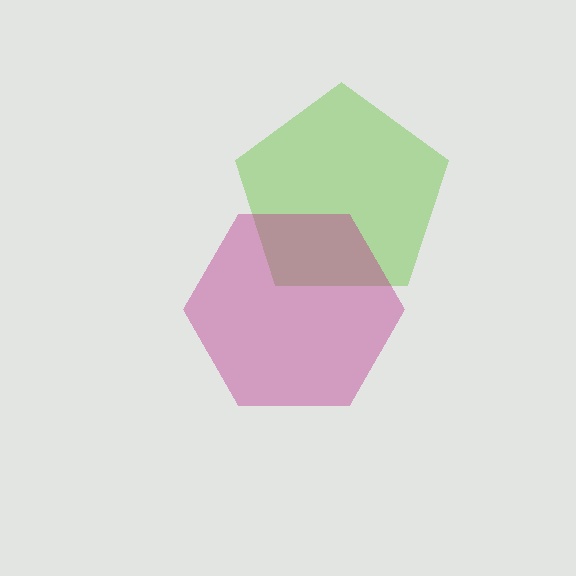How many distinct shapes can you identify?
There are 2 distinct shapes: a lime pentagon, a magenta hexagon.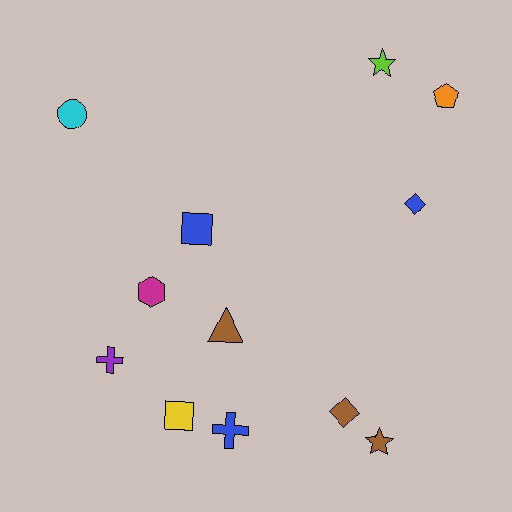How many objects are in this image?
There are 12 objects.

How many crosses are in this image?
There are 2 crosses.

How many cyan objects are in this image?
There is 1 cyan object.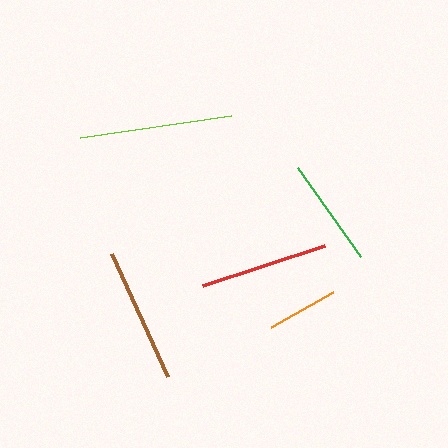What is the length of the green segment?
The green segment is approximately 109 pixels long.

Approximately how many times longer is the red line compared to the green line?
The red line is approximately 1.2 times the length of the green line.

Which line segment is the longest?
The lime line is the longest at approximately 153 pixels.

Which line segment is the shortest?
The orange line is the shortest at approximately 71 pixels.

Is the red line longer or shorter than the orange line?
The red line is longer than the orange line.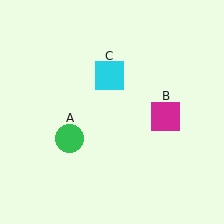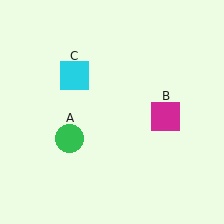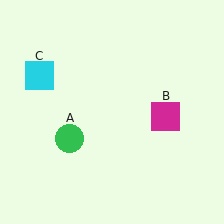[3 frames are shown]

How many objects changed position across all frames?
1 object changed position: cyan square (object C).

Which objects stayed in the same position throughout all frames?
Green circle (object A) and magenta square (object B) remained stationary.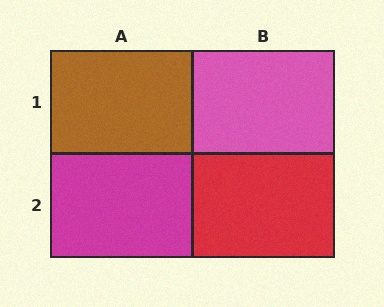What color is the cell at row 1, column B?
Pink.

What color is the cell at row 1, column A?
Brown.